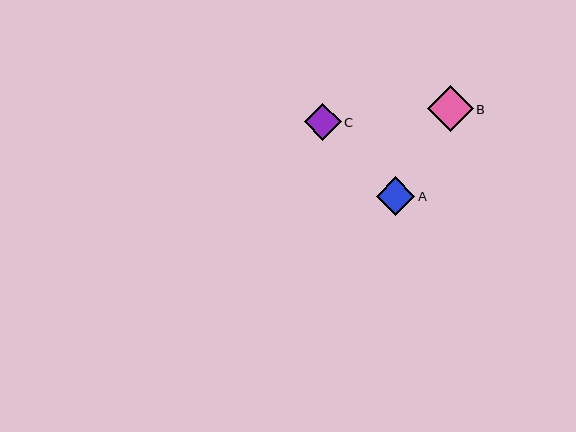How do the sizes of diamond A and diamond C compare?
Diamond A and diamond C are approximately the same size.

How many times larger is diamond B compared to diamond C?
Diamond B is approximately 1.2 times the size of diamond C.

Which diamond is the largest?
Diamond B is the largest with a size of approximately 46 pixels.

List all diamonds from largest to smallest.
From largest to smallest: B, A, C.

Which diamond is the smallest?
Diamond C is the smallest with a size of approximately 37 pixels.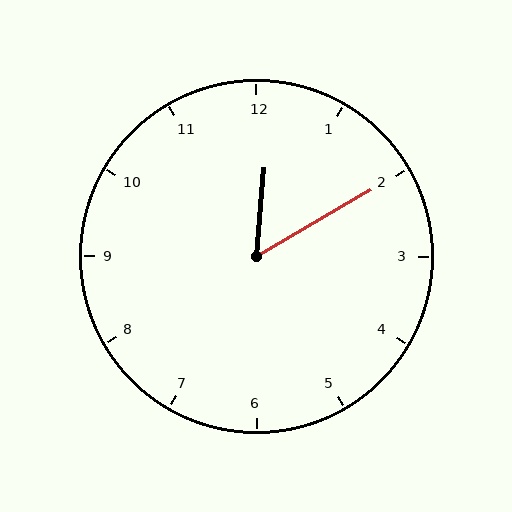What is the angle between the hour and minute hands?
Approximately 55 degrees.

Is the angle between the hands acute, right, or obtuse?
It is acute.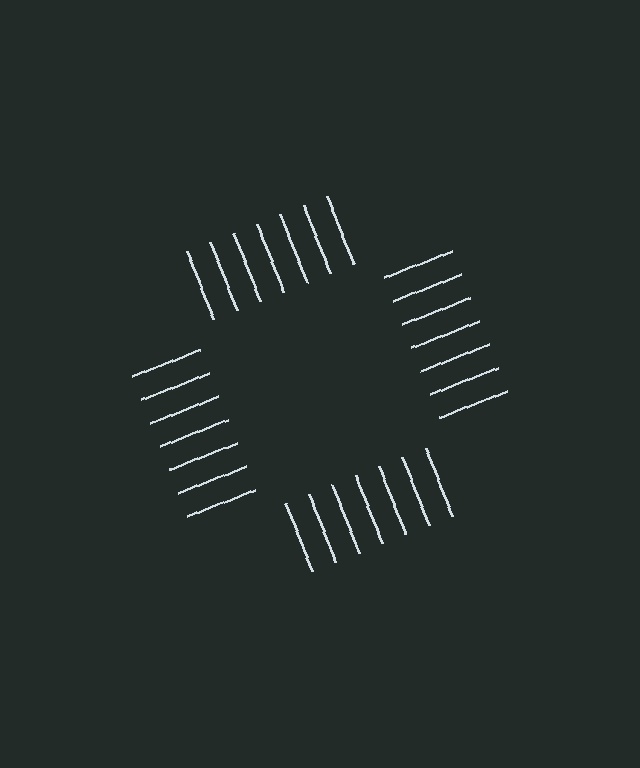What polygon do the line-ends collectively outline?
An illusory square — the line segments terminate on its edges but no continuous stroke is drawn.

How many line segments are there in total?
28 — 7 along each of the 4 edges.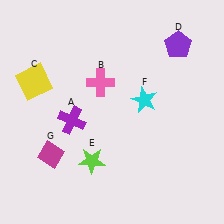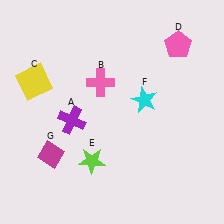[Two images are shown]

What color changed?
The pentagon (D) changed from purple in Image 1 to pink in Image 2.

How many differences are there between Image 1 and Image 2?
There is 1 difference between the two images.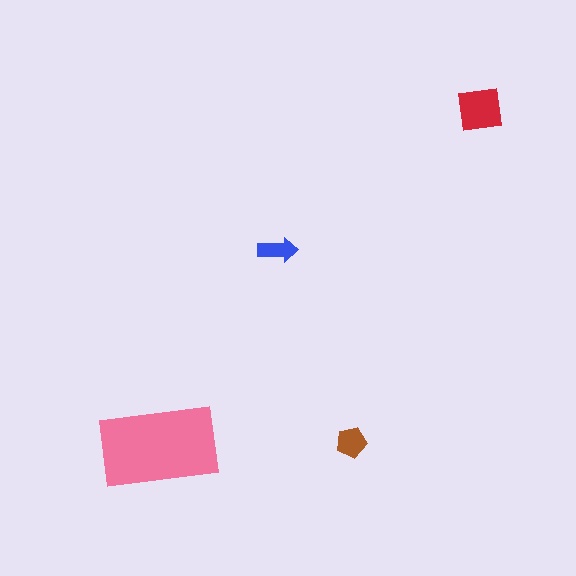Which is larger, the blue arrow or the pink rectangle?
The pink rectangle.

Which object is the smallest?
The blue arrow.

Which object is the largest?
The pink rectangle.